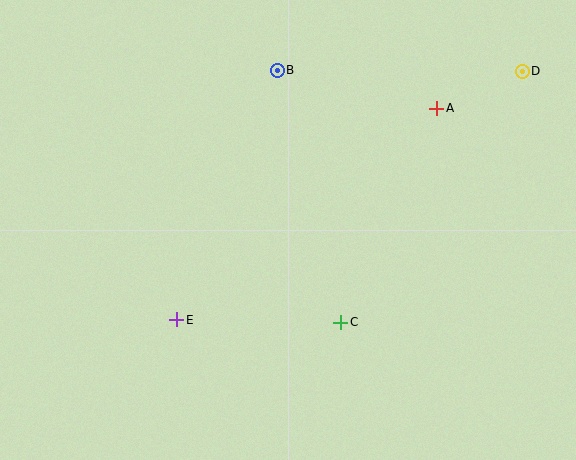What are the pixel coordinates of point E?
Point E is at (177, 320).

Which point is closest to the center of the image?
Point C at (341, 322) is closest to the center.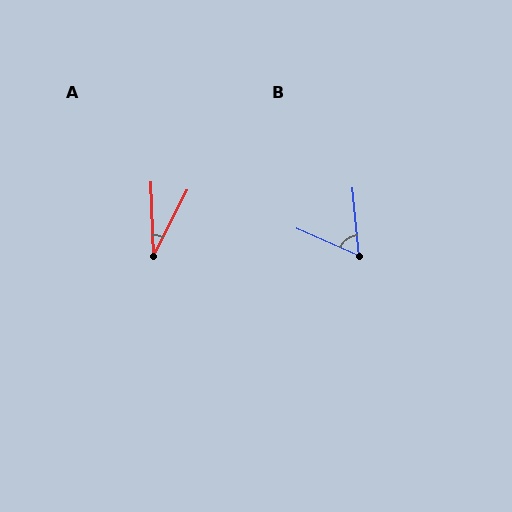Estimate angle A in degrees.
Approximately 29 degrees.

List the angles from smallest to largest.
A (29°), B (61°).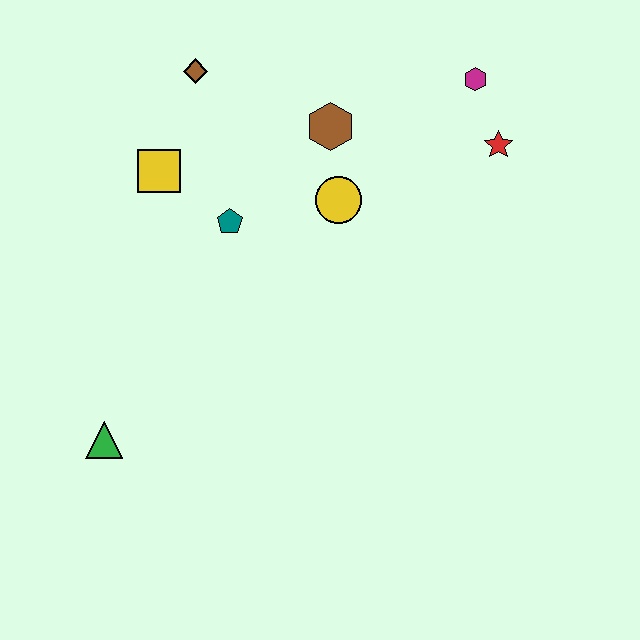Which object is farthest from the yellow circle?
The green triangle is farthest from the yellow circle.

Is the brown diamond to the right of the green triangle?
Yes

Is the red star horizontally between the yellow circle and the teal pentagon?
No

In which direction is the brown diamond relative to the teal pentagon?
The brown diamond is above the teal pentagon.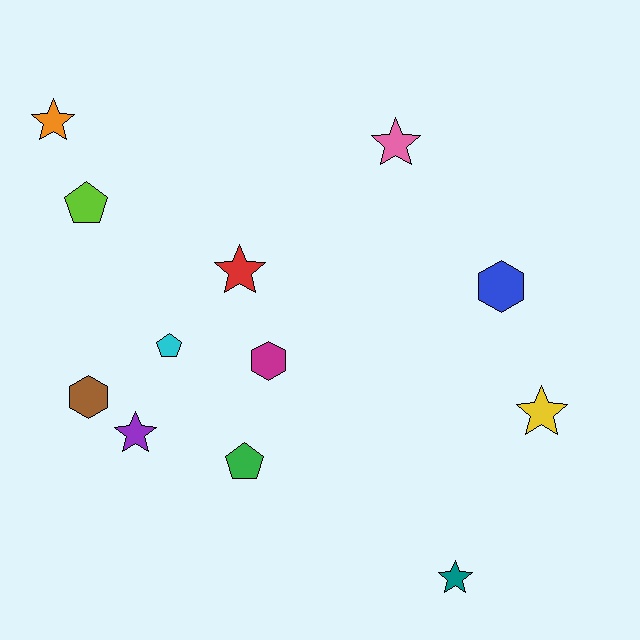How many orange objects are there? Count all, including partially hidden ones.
There is 1 orange object.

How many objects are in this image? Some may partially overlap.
There are 12 objects.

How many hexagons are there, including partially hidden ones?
There are 3 hexagons.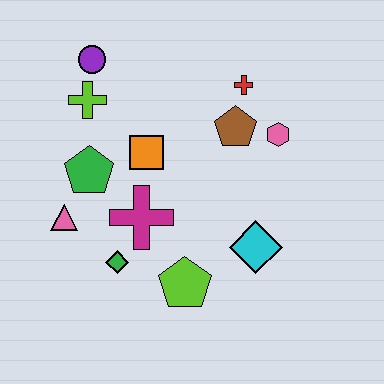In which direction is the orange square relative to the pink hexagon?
The orange square is to the left of the pink hexagon.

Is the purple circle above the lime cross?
Yes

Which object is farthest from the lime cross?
The cyan diamond is farthest from the lime cross.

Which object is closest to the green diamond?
The magenta cross is closest to the green diamond.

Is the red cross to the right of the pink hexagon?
No